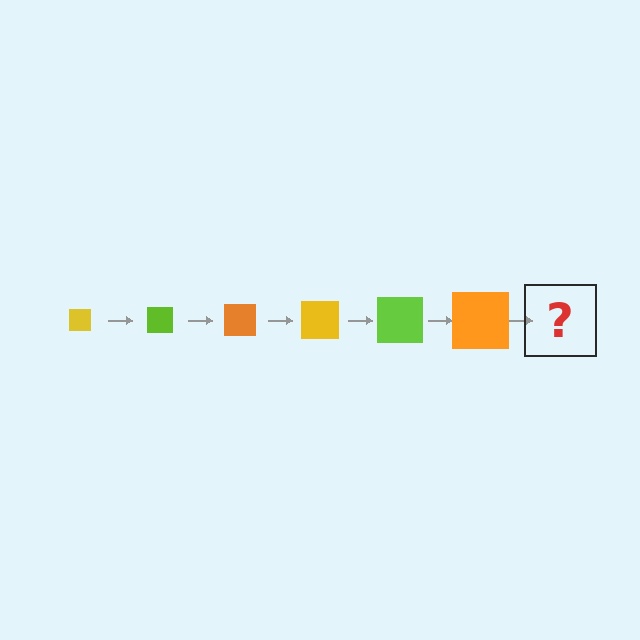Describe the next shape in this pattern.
It should be a yellow square, larger than the previous one.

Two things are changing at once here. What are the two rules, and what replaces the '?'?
The two rules are that the square grows larger each step and the color cycles through yellow, lime, and orange. The '?' should be a yellow square, larger than the previous one.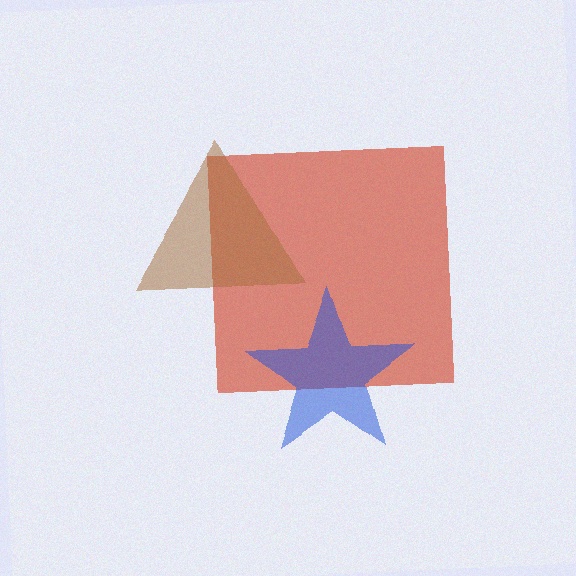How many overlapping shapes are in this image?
There are 3 overlapping shapes in the image.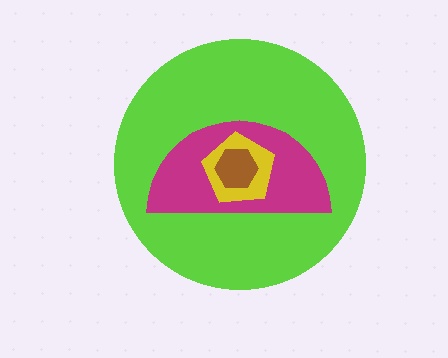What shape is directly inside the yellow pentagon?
The brown hexagon.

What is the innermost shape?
The brown hexagon.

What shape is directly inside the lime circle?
The magenta semicircle.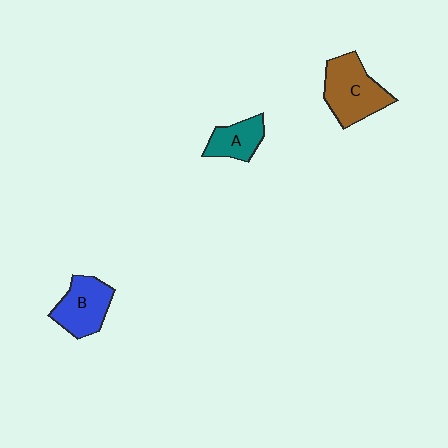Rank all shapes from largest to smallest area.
From largest to smallest: C (brown), B (blue), A (teal).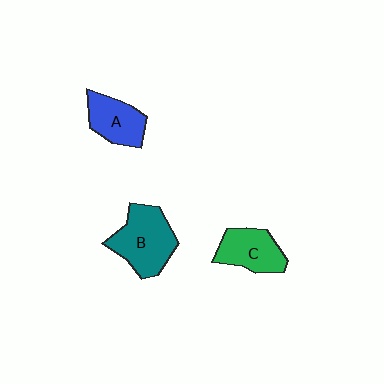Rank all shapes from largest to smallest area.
From largest to smallest: B (teal), C (green), A (blue).